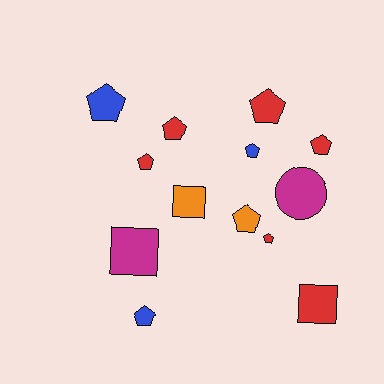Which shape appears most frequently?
Pentagon, with 9 objects.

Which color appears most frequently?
Red, with 6 objects.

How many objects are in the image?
There are 13 objects.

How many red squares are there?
There is 1 red square.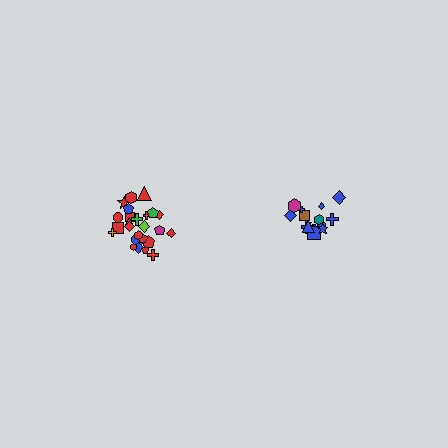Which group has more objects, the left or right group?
The left group.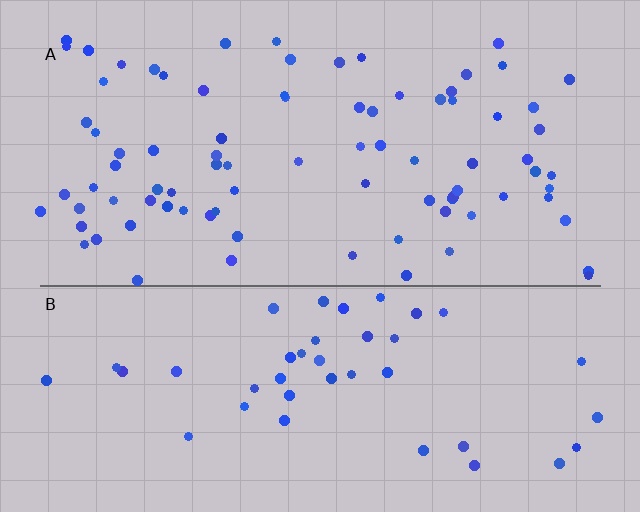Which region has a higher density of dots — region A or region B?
A (the top).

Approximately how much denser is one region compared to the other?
Approximately 1.9× — region A over region B.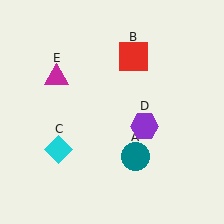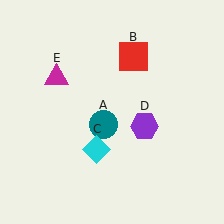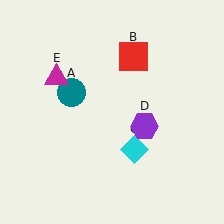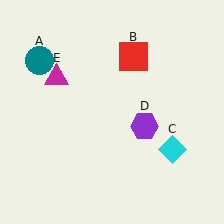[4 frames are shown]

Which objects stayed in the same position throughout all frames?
Red square (object B) and purple hexagon (object D) and magenta triangle (object E) remained stationary.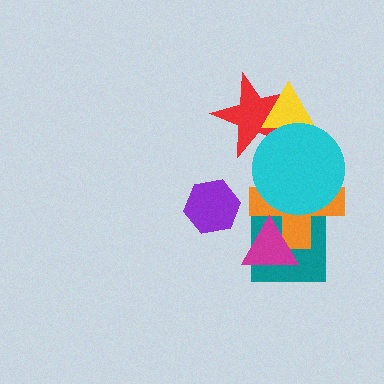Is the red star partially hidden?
Yes, it is partially covered by another shape.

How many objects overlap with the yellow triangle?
2 objects overlap with the yellow triangle.